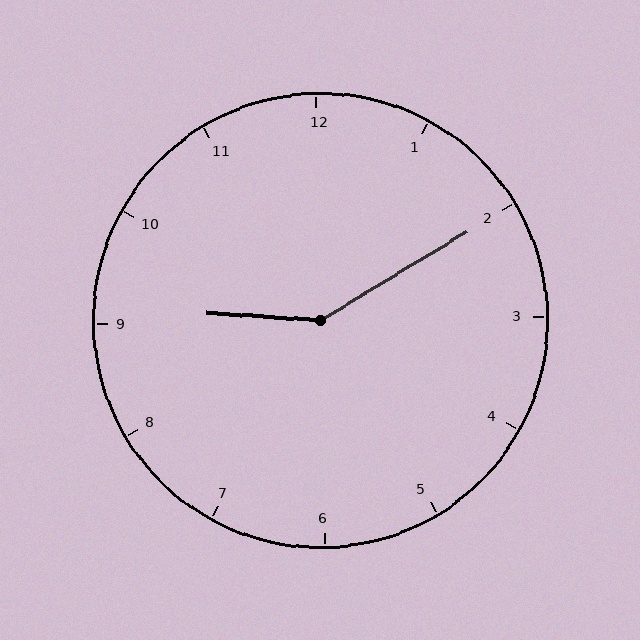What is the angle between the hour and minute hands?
Approximately 145 degrees.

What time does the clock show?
9:10.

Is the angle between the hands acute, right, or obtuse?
It is obtuse.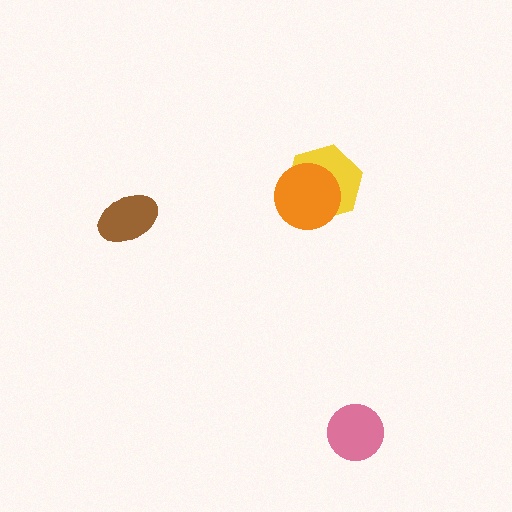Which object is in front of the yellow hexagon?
The orange circle is in front of the yellow hexagon.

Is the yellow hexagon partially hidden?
Yes, it is partially covered by another shape.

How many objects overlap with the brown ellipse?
0 objects overlap with the brown ellipse.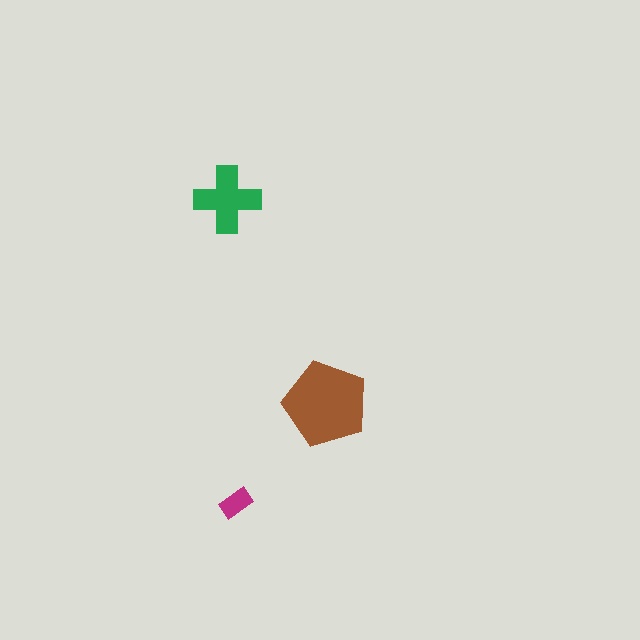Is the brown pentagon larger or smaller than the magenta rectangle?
Larger.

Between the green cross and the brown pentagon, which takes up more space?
The brown pentagon.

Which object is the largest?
The brown pentagon.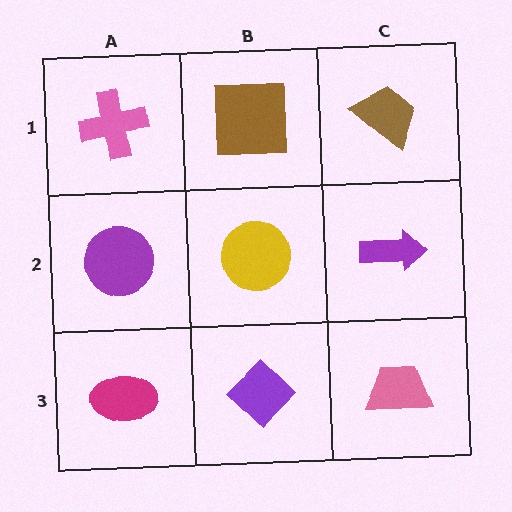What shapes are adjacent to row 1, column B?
A yellow circle (row 2, column B), a pink cross (row 1, column A), a brown trapezoid (row 1, column C).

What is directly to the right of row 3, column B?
A pink trapezoid.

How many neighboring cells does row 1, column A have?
2.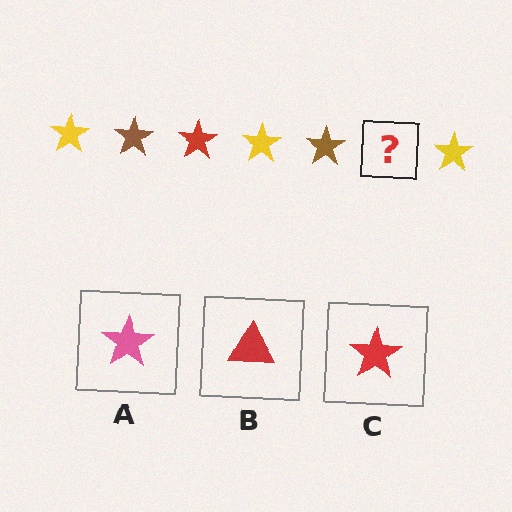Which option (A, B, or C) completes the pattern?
C.